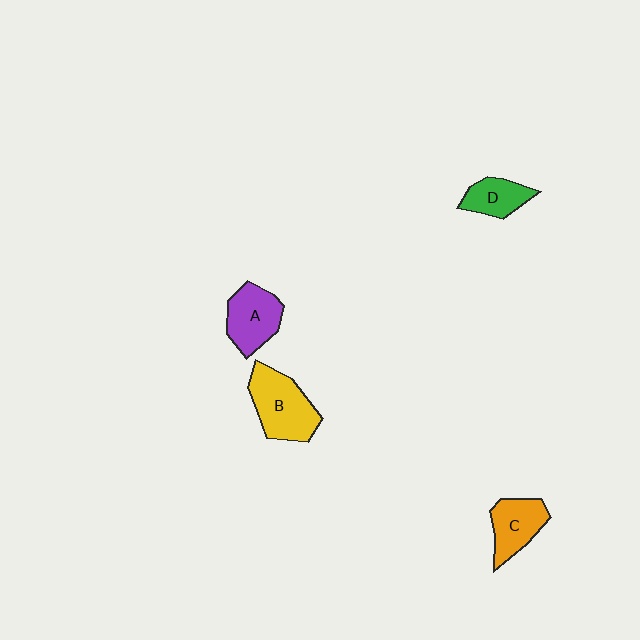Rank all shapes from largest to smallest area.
From largest to smallest: B (yellow), A (purple), C (orange), D (green).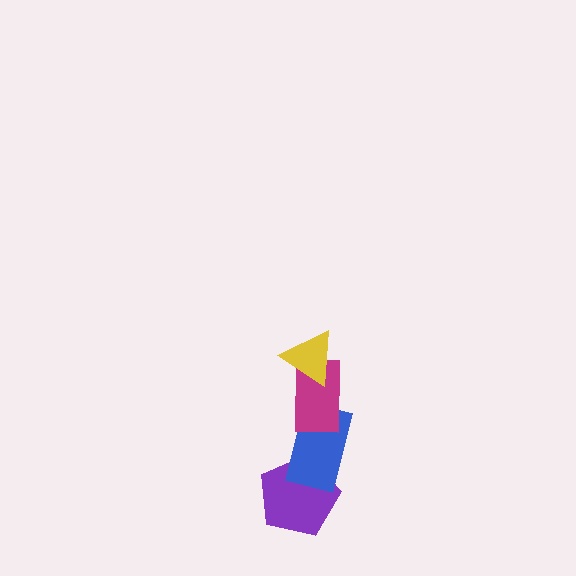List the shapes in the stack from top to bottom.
From top to bottom: the yellow triangle, the magenta rectangle, the blue rectangle, the purple pentagon.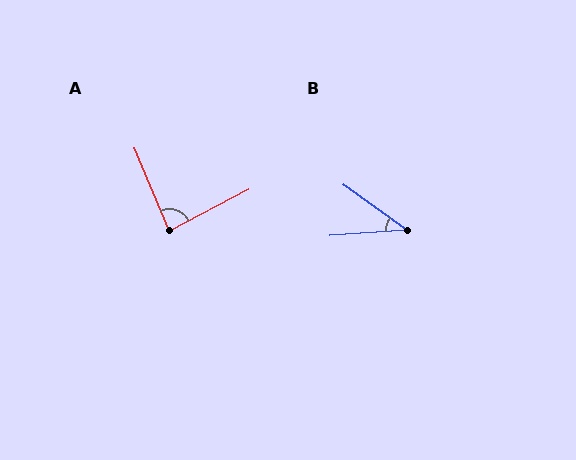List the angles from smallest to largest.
B (40°), A (85°).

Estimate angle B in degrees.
Approximately 40 degrees.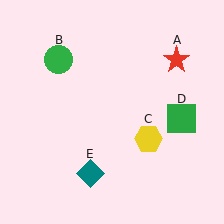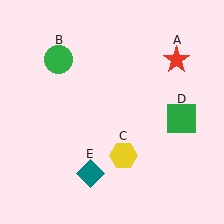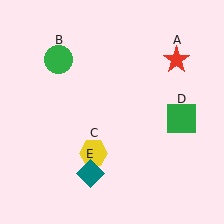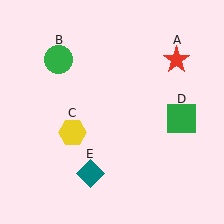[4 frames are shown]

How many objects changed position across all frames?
1 object changed position: yellow hexagon (object C).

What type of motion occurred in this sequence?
The yellow hexagon (object C) rotated clockwise around the center of the scene.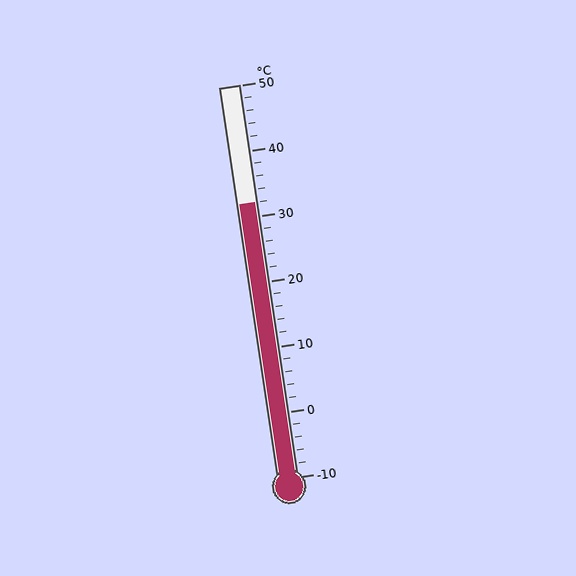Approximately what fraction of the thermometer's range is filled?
The thermometer is filled to approximately 70% of its range.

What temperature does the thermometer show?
The thermometer shows approximately 32°C.